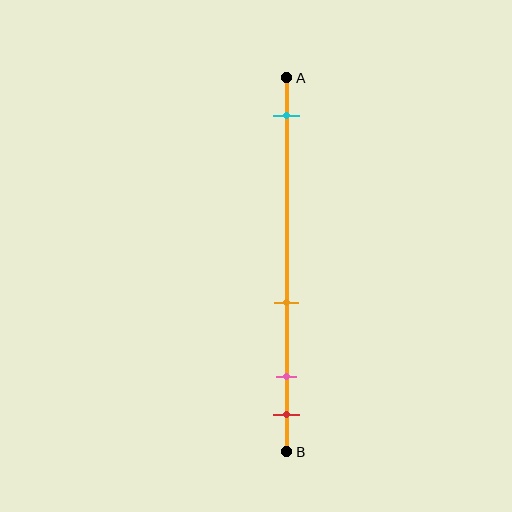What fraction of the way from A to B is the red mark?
The red mark is approximately 90% (0.9) of the way from A to B.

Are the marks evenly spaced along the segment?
No, the marks are not evenly spaced.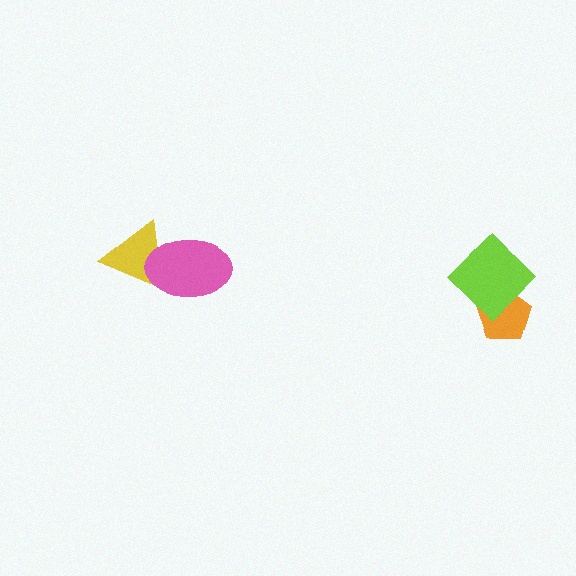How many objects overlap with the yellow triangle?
1 object overlaps with the yellow triangle.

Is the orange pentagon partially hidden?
Yes, it is partially covered by another shape.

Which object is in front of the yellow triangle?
The pink ellipse is in front of the yellow triangle.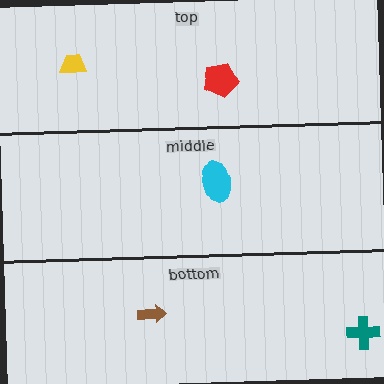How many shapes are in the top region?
2.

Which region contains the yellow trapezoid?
The top region.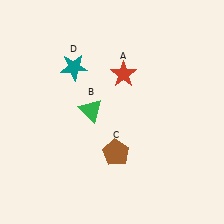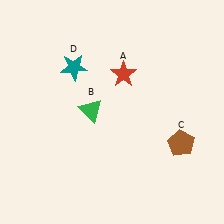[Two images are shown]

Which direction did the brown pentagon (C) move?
The brown pentagon (C) moved right.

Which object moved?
The brown pentagon (C) moved right.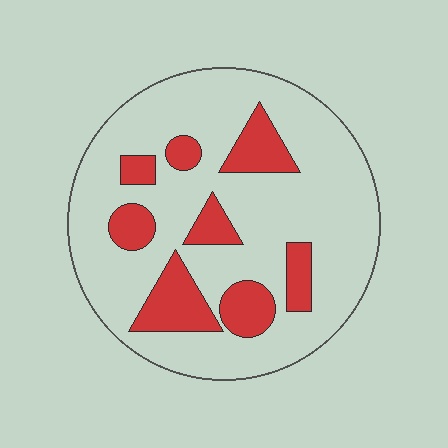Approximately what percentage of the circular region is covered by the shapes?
Approximately 20%.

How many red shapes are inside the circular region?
8.